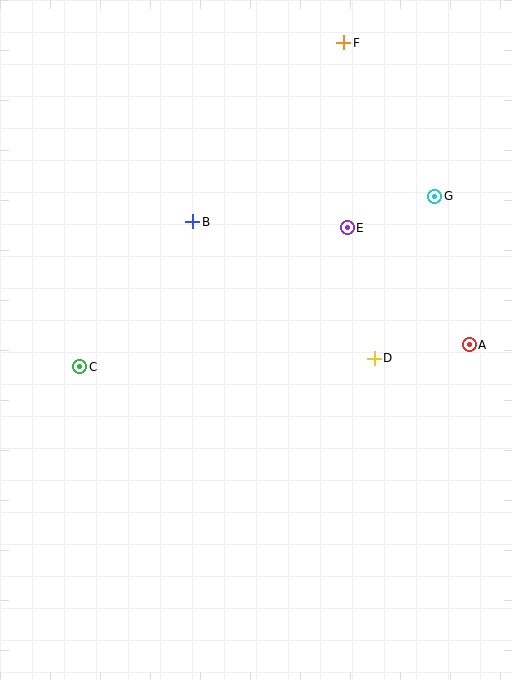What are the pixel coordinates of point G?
Point G is at (435, 196).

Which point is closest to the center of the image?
Point D at (374, 358) is closest to the center.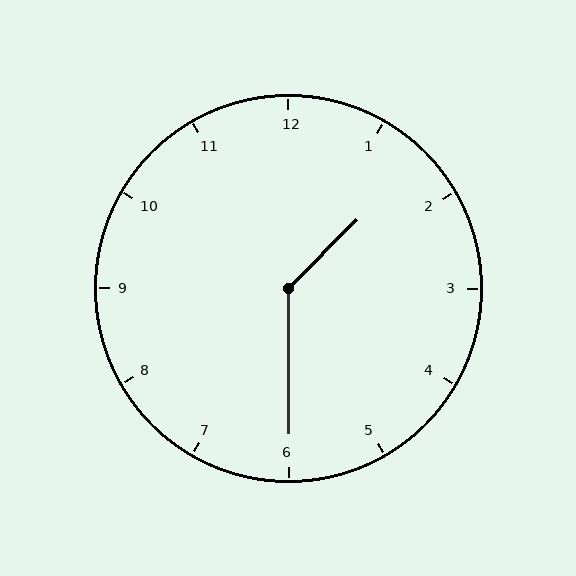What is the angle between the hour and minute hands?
Approximately 135 degrees.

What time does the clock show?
1:30.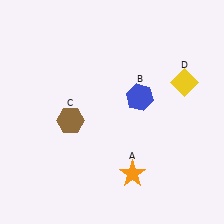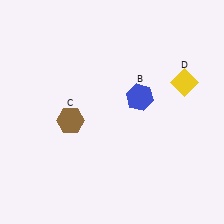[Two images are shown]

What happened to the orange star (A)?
The orange star (A) was removed in Image 2. It was in the bottom-right area of Image 1.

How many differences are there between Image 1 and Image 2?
There is 1 difference between the two images.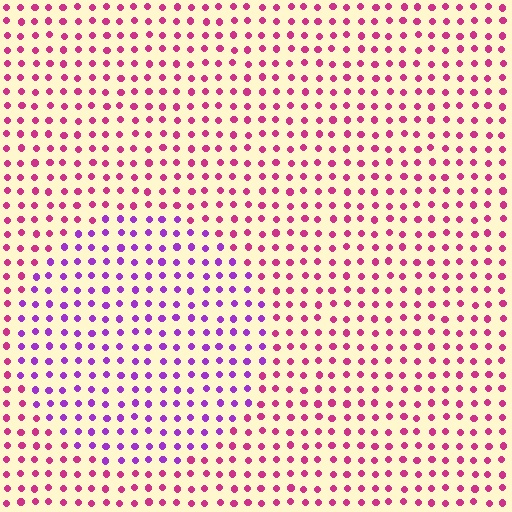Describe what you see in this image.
The image is filled with small magenta elements in a uniform arrangement. A circle-shaped region is visible where the elements are tinted to a slightly different hue, forming a subtle color boundary.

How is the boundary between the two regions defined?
The boundary is defined purely by a slight shift in hue (about 43 degrees). Spacing, size, and orientation are identical on both sides.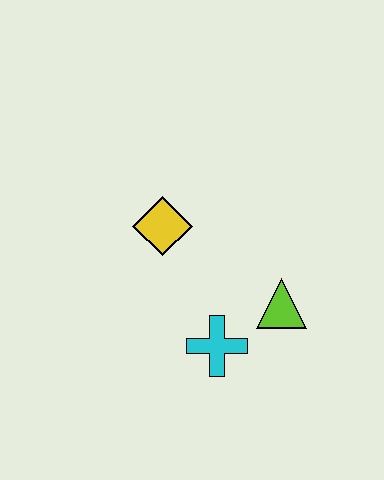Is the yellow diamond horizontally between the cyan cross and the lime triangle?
No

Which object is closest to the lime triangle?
The cyan cross is closest to the lime triangle.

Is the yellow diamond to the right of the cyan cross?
No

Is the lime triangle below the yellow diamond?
Yes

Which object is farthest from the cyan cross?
The yellow diamond is farthest from the cyan cross.